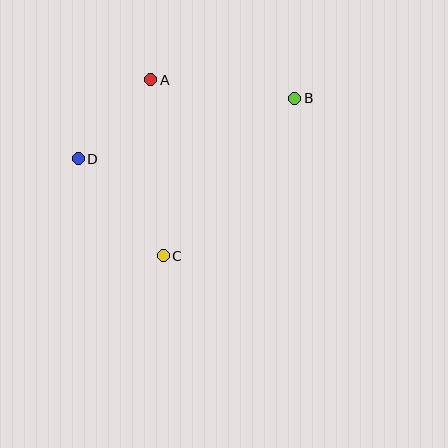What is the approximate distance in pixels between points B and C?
The distance between B and C is approximately 205 pixels.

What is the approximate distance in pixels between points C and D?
The distance between C and D is approximately 129 pixels.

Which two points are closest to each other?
Points A and D are closest to each other.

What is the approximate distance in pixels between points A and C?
The distance between A and C is approximately 177 pixels.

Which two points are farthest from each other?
Points B and D are farthest from each other.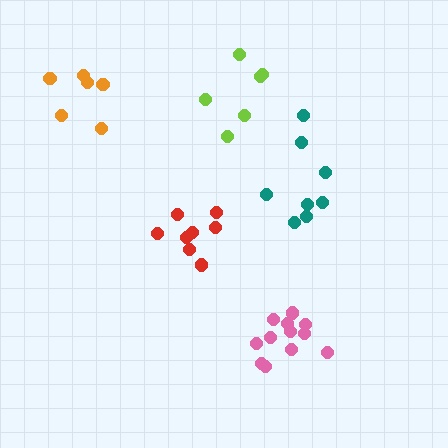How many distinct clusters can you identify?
There are 5 distinct clusters.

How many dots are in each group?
Group 1: 6 dots, Group 2: 8 dots, Group 3: 12 dots, Group 4: 8 dots, Group 5: 6 dots (40 total).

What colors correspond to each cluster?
The clusters are colored: orange, red, pink, teal, lime.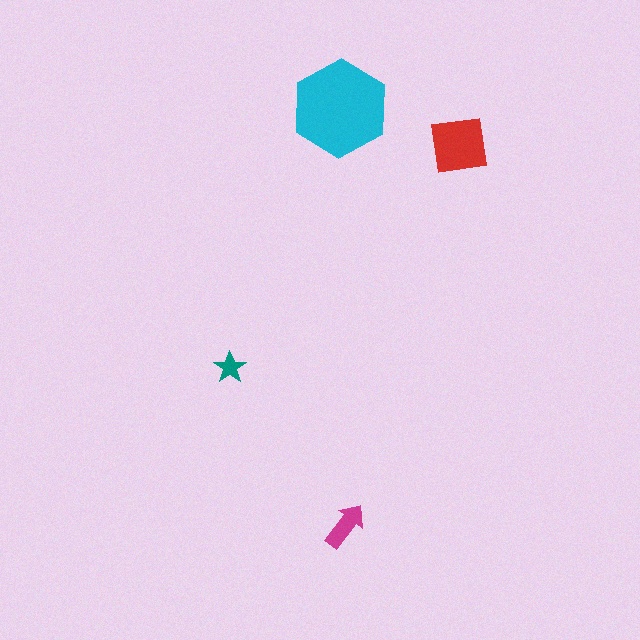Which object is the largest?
The cyan hexagon.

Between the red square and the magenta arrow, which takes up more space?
The red square.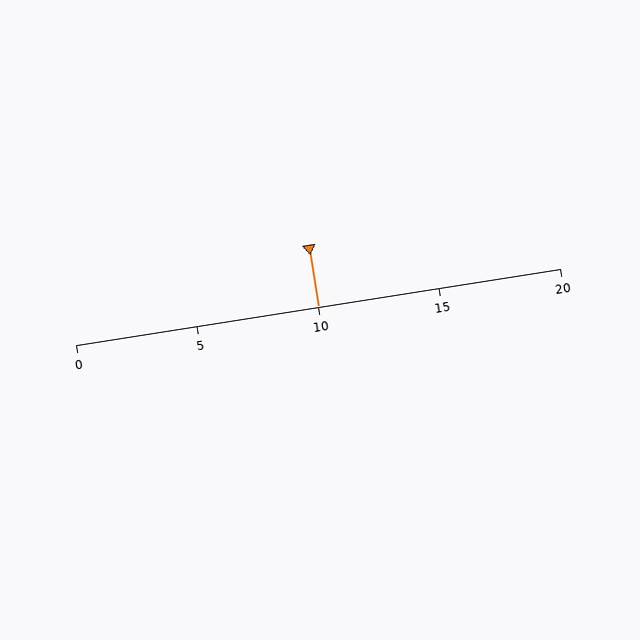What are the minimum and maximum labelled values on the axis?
The axis runs from 0 to 20.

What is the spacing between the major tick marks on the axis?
The major ticks are spaced 5 apart.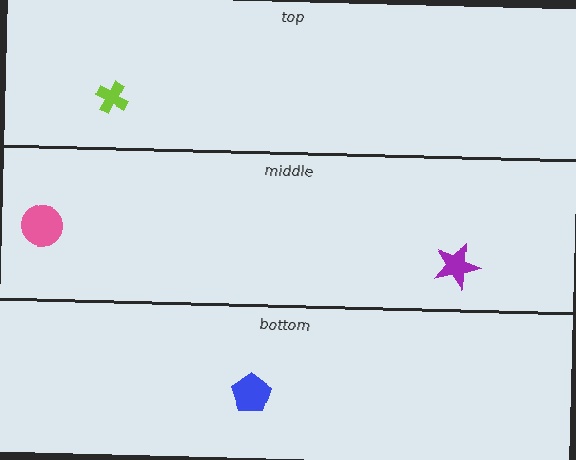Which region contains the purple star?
The middle region.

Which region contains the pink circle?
The middle region.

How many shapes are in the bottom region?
1.